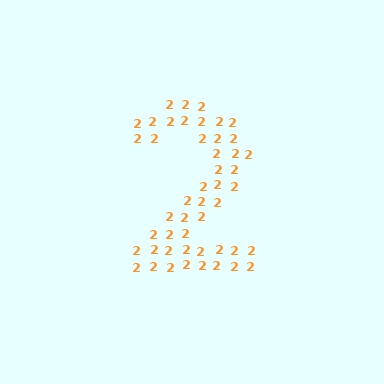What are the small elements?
The small elements are digit 2's.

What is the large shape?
The large shape is the digit 2.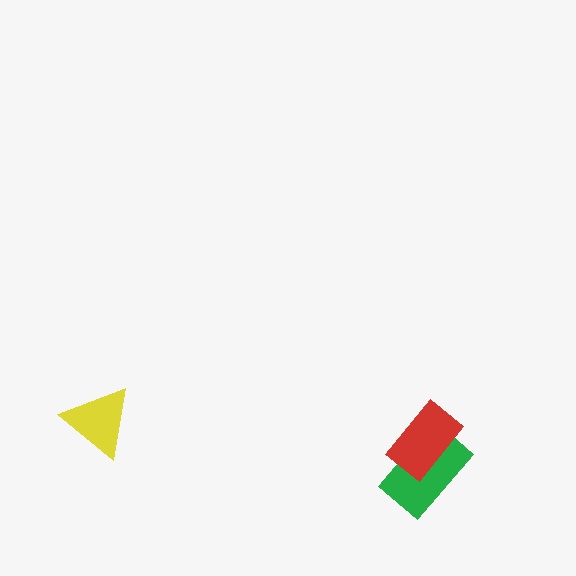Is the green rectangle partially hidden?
Yes, it is partially covered by another shape.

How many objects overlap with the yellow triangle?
0 objects overlap with the yellow triangle.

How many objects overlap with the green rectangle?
1 object overlaps with the green rectangle.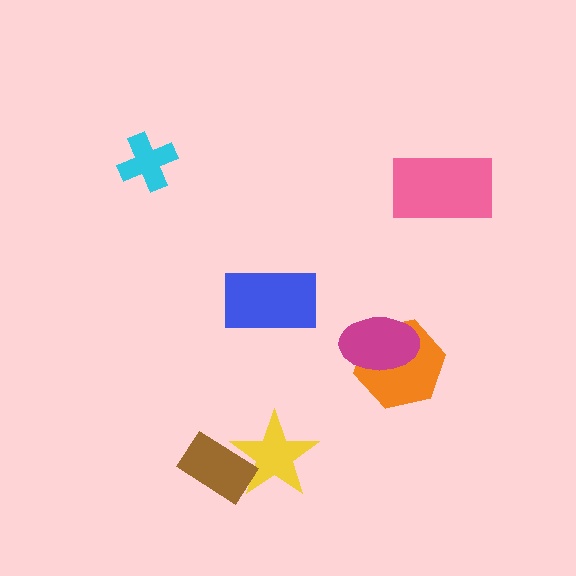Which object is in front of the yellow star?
The brown rectangle is in front of the yellow star.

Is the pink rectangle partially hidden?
No, no other shape covers it.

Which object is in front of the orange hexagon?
The magenta ellipse is in front of the orange hexagon.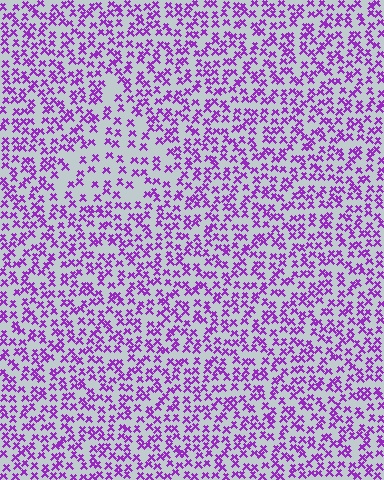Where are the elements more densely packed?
The elements are more densely packed outside the triangle boundary.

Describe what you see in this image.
The image contains small purple elements arranged at two different densities. A triangle-shaped region is visible where the elements are less densely packed than the surrounding area.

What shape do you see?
I see a triangle.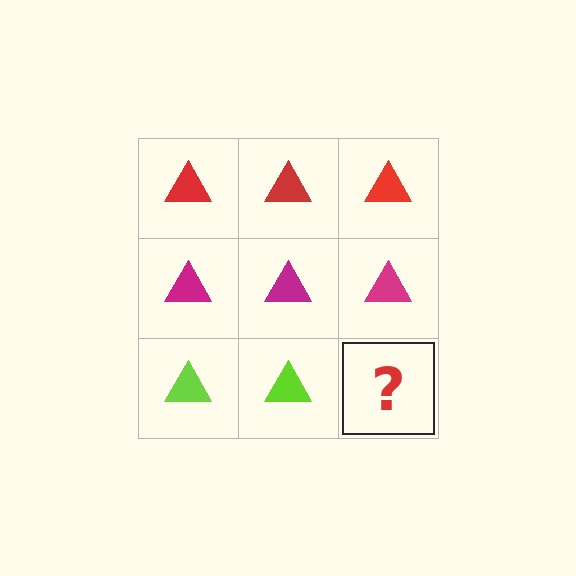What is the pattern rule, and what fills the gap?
The rule is that each row has a consistent color. The gap should be filled with a lime triangle.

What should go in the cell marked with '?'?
The missing cell should contain a lime triangle.